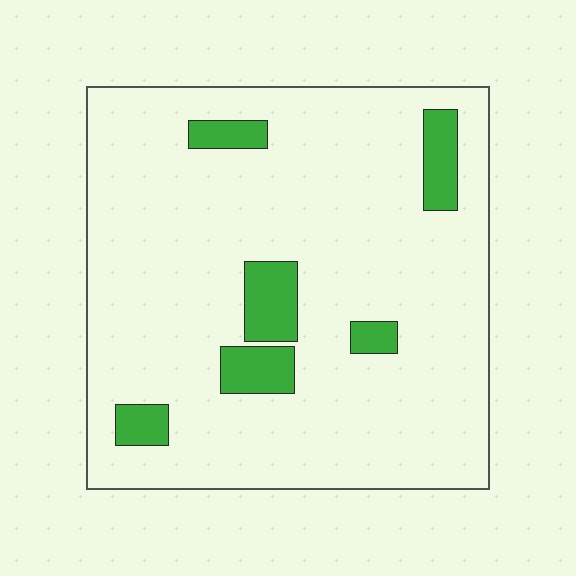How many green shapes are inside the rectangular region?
6.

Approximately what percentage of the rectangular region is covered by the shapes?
Approximately 10%.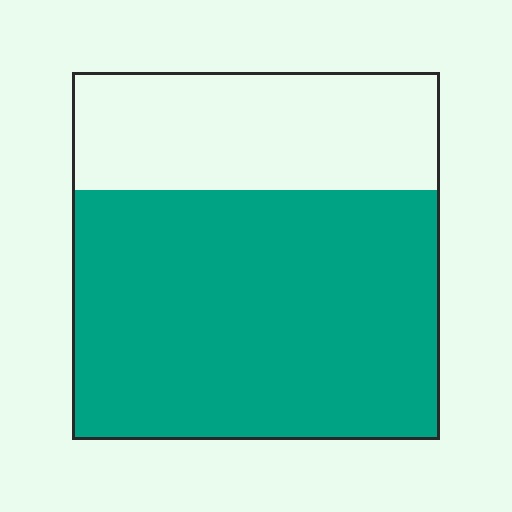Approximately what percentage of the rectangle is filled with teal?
Approximately 70%.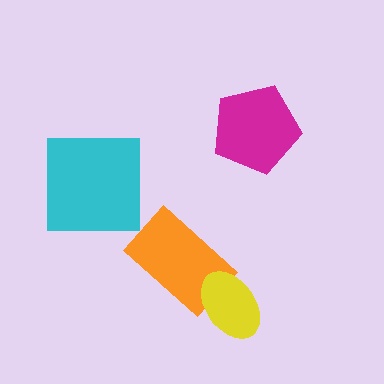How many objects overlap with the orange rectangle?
1 object overlaps with the orange rectangle.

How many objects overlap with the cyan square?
0 objects overlap with the cyan square.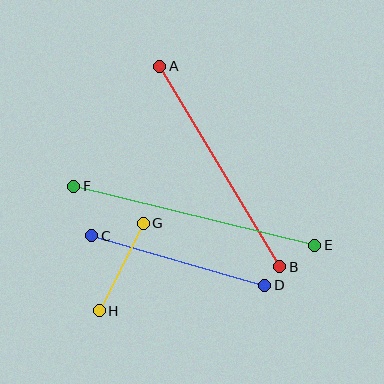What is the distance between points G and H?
The distance is approximately 98 pixels.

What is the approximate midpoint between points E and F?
The midpoint is at approximately (194, 216) pixels.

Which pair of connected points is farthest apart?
Points E and F are farthest apart.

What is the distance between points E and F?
The distance is approximately 248 pixels.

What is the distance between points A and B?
The distance is approximately 233 pixels.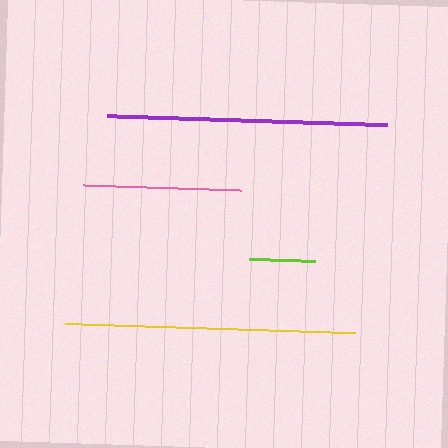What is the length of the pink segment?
The pink segment is approximately 158 pixels long.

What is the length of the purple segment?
The purple segment is approximately 279 pixels long.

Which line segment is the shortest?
The lime line is the shortest at approximately 66 pixels.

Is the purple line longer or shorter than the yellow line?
The yellow line is longer than the purple line.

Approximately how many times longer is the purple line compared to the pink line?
The purple line is approximately 1.8 times the length of the pink line.